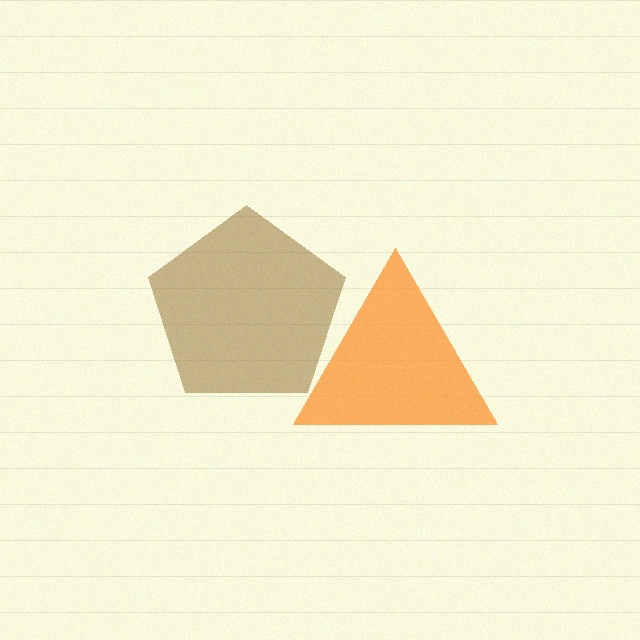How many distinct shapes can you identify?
There are 2 distinct shapes: a brown pentagon, an orange triangle.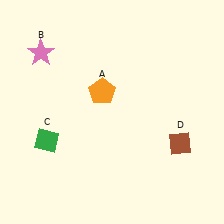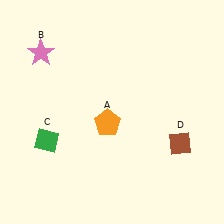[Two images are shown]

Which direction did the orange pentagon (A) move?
The orange pentagon (A) moved down.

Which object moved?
The orange pentagon (A) moved down.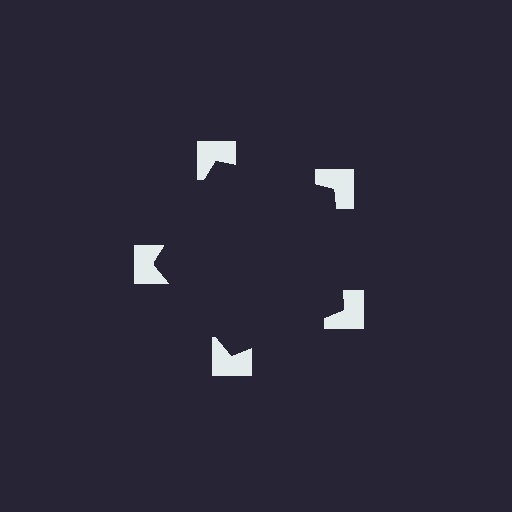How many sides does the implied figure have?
5 sides.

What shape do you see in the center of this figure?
An illusory pentagon — its edges are inferred from the aligned wedge cuts in the notched squares, not physically drawn.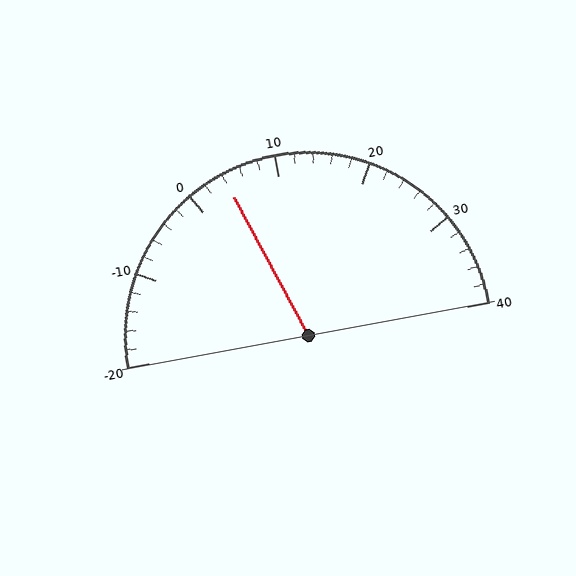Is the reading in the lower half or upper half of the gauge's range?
The reading is in the lower half of the range (-20 to 40).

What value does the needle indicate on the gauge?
The needle indicates approximately 4.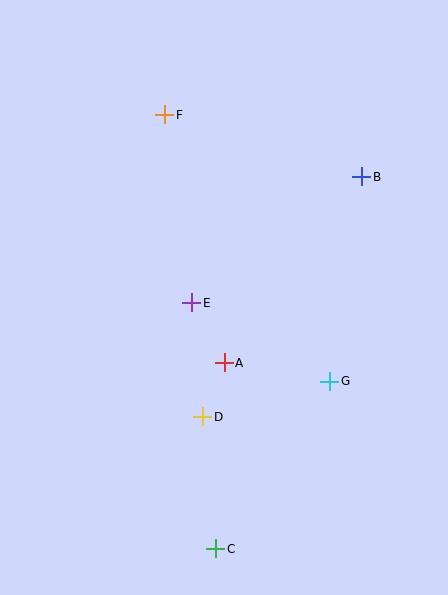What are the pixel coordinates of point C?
Point C is at (216, 549).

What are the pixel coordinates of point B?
Point B is at (362, 177).